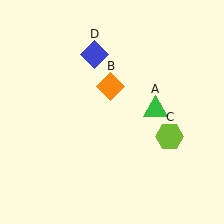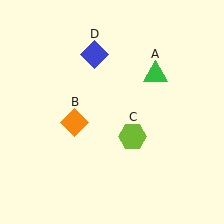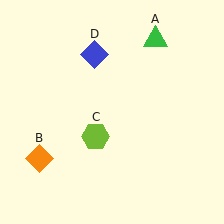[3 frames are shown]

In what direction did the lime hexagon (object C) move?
The lime hexagon (object C) moved left.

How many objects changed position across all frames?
3 objects changed position: green triangle (object A), orange diamond (object B), lime hexagon (object C).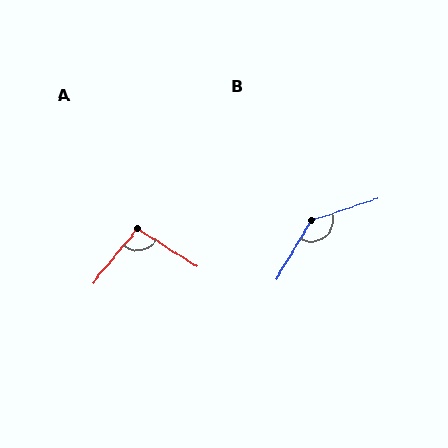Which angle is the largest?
B, at approximately 138 degrees.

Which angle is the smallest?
A, at approximately 97 degrees.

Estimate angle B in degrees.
Approximately 138 degrees.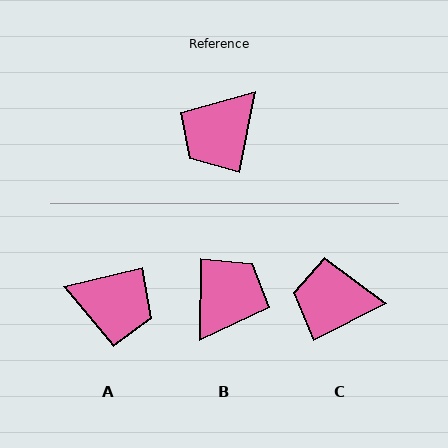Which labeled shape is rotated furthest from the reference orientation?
B, about 170 degrees away.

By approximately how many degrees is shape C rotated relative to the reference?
Approximately 53 degrees clockwise.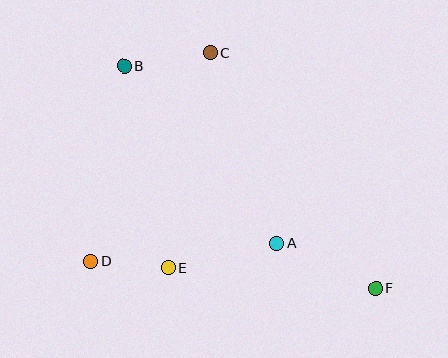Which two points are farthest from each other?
Points B and F are farthest from each other.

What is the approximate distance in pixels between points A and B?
The distance between A and B is approximately 234 pixels.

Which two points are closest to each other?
Points D and E are closest to each other.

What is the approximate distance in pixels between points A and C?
The distance between A and C is approximately 202 pixels.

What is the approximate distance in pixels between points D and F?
The distance between D and F is approximately 287 pixels.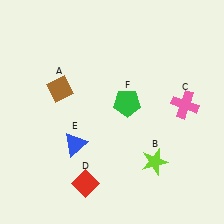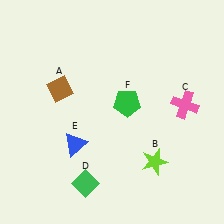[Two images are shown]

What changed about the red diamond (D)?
In Image 1, D is red. In Image 2, it changed to green.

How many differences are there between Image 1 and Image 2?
There is 1 difference between the two images.